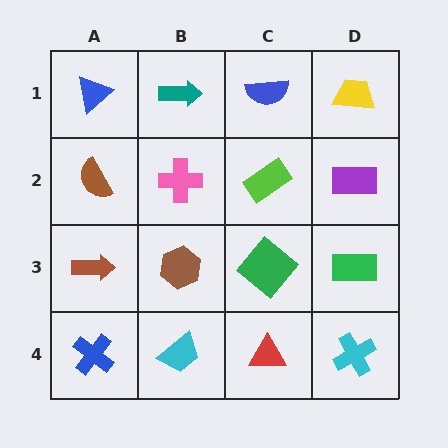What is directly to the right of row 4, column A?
A cyan trapezoid.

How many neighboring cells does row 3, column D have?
3.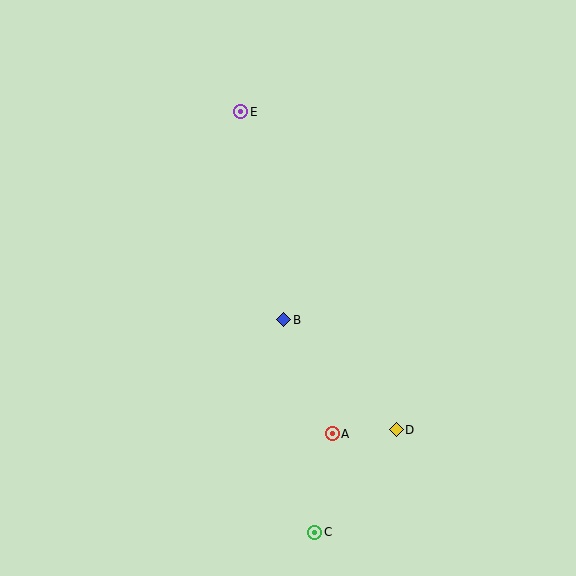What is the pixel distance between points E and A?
The distance between E and A is 335 pixels.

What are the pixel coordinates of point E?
Point E is at (241, 112).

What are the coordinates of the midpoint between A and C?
The midpoint between A and C is at (324, 483).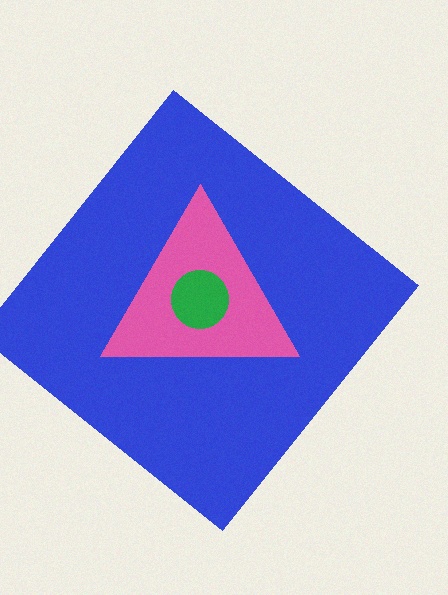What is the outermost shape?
The blue diamond.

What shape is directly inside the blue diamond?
The pink triangle.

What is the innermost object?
The green circle.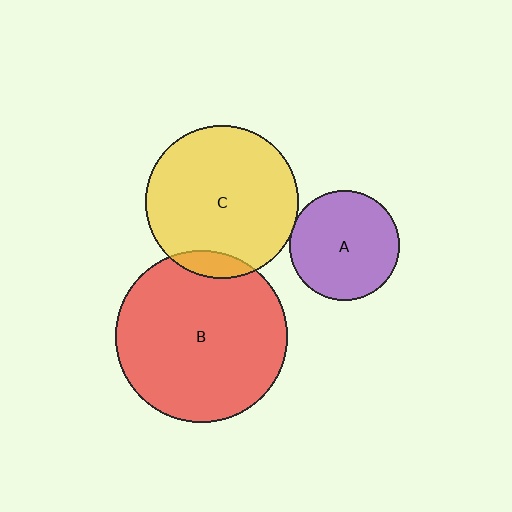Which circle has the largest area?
Circle B (red).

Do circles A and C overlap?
Yes.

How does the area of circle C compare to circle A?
Approximately 1.9 times.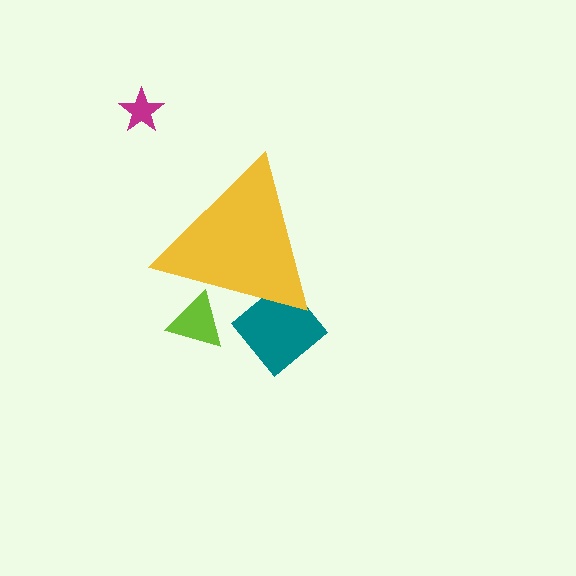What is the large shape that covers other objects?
A yellow triangle.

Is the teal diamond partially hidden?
Yes, the teal diamond is partially hidden behind the yellow triangle.